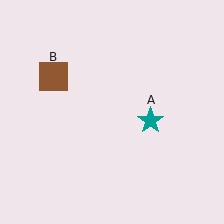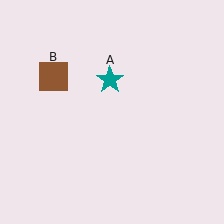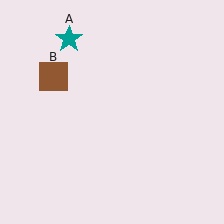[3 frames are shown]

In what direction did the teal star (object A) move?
The teal star (object A) moved up and to the left.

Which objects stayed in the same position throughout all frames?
Brown square (object B) remained stationary.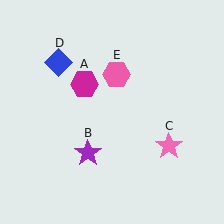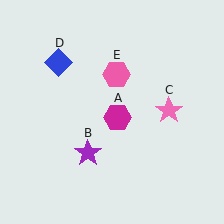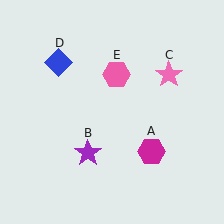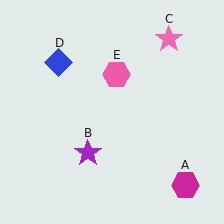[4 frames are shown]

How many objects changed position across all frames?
2 objects changed position: magenta hexagon (object A), pink star (object C).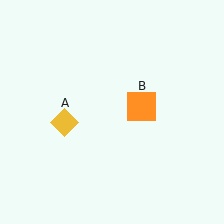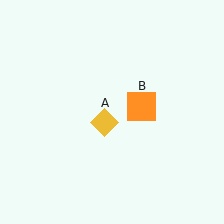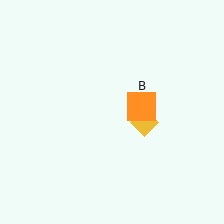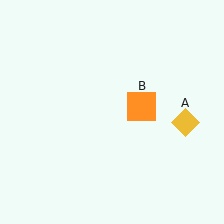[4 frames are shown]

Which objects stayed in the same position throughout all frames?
Orange square (object B) remained stationary.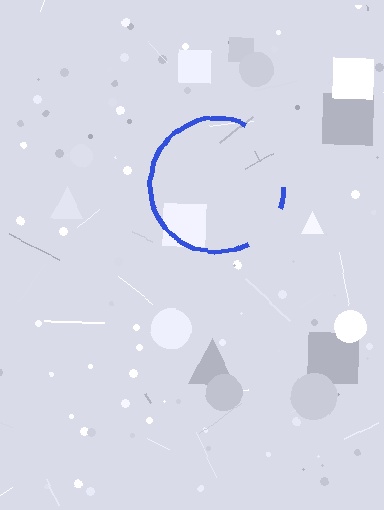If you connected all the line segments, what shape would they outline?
They would outline a circle.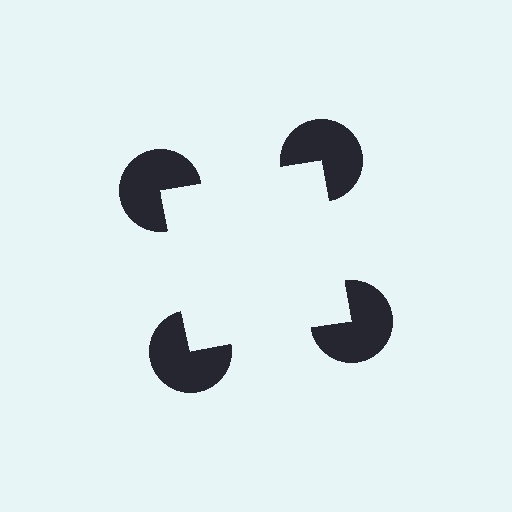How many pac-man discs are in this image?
There are 4 — one at each vertex of the illusory square.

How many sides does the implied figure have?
4 sides.